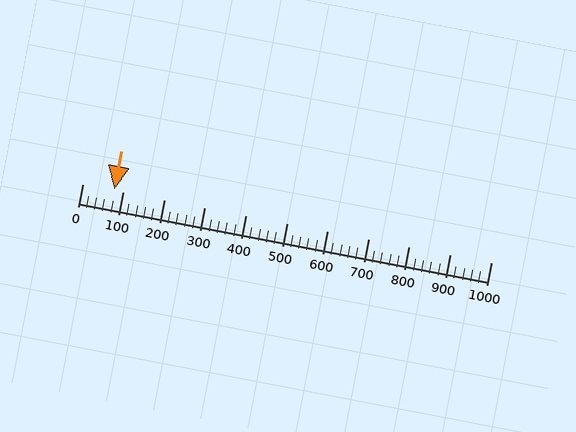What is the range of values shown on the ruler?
The ruler shows values from 0 to 1000.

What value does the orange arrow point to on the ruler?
The orange arrow points to approximately 79.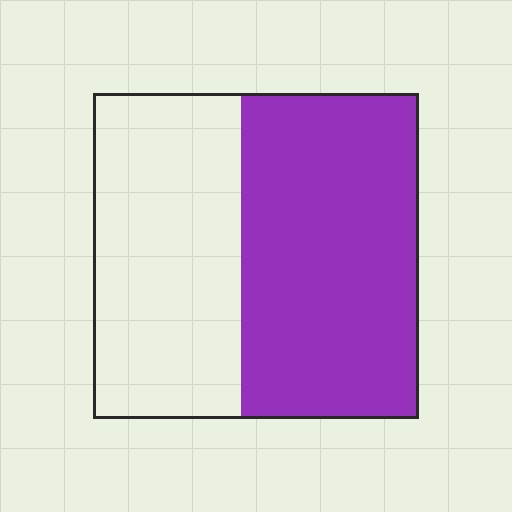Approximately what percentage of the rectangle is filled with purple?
Approximately 55%.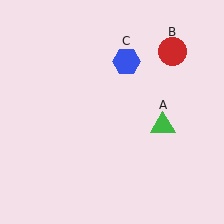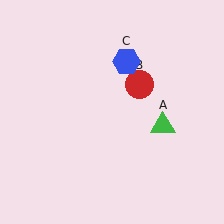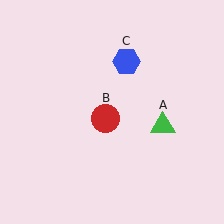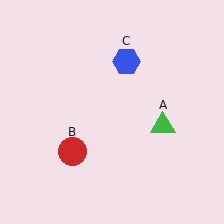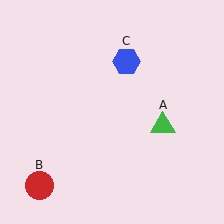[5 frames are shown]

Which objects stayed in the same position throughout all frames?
Green triangle (object A) and blue hexagon (object C) remained stationary.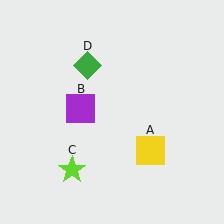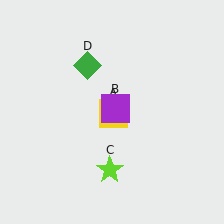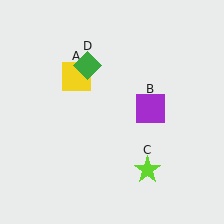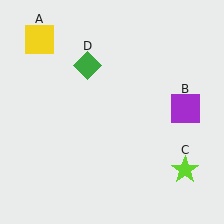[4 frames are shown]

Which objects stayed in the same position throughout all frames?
Green diamond (object D) remained stationary.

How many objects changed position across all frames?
3 objects changed position: yellow square (object A), purple square (object B), lime star (object C).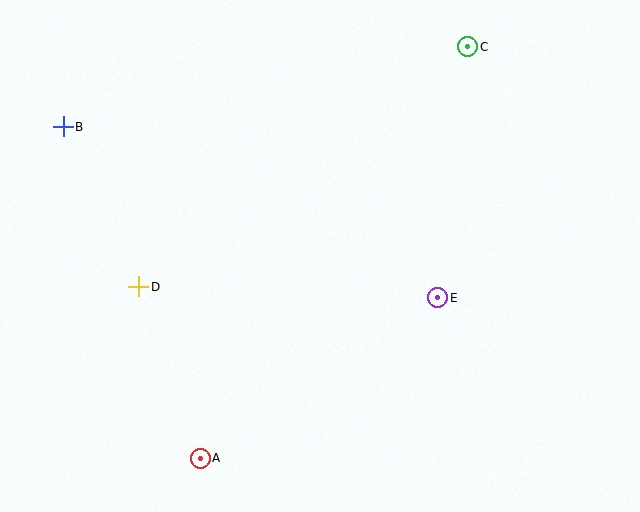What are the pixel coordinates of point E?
Point E is at (438, 298).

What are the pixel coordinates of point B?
Point B is at (63, 127).